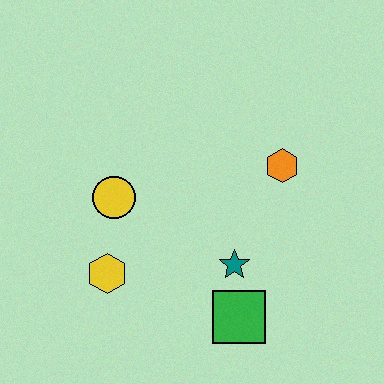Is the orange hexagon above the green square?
Yes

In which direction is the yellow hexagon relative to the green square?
The yellow hexagon is to the left of the green square.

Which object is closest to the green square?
The teal star is closest to the green square.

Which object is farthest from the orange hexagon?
The yellow hexagon is farthest from the orange hexagon.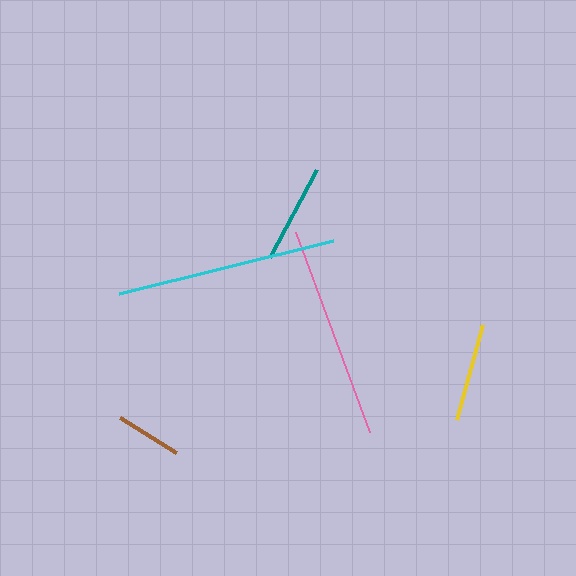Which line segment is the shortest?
The brown line is the shortest at approximately 66 pixels.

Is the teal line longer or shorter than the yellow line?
The teal line is longer than the yellow line.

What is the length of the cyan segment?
The cyan segment is approximately 221 pixels long.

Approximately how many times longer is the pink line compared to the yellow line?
The pink line is approximately 2.2 times the length of the yellow line.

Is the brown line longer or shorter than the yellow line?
The yellow line is longer than the brown line.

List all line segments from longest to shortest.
From longest to shortest: cyan, pink, teal, yellow, brown.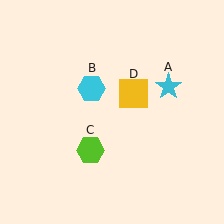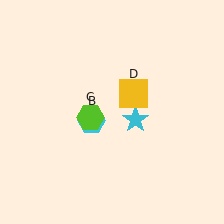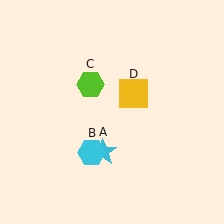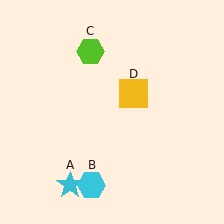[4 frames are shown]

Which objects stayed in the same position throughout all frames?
Yellow square (object D) remained stationary.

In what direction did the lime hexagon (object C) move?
The lime hexagon (object C) moved up.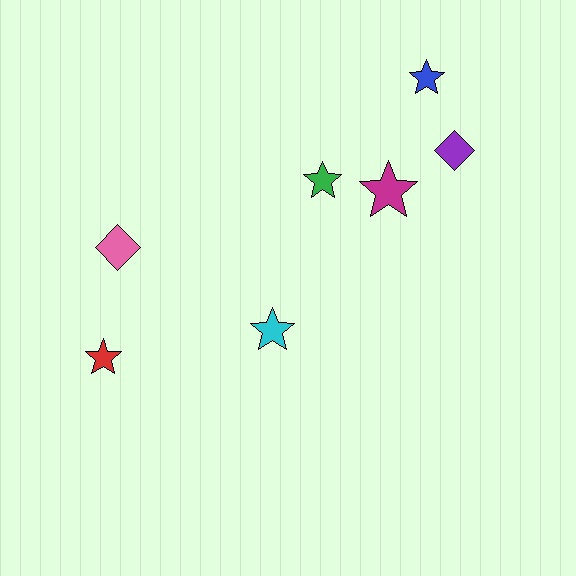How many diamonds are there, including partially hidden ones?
There are 2 diamonds.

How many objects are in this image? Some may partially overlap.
There are 7 objects.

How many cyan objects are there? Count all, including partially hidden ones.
There is 1 cyan object.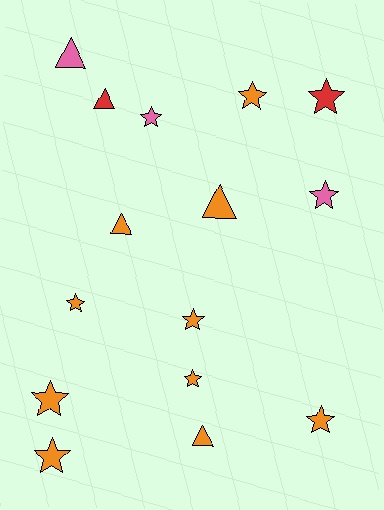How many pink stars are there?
There are 2 pink stars.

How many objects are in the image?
There are 15 objects.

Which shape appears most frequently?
Star, with 10 objects.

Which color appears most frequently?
Orange, with 10 objects.